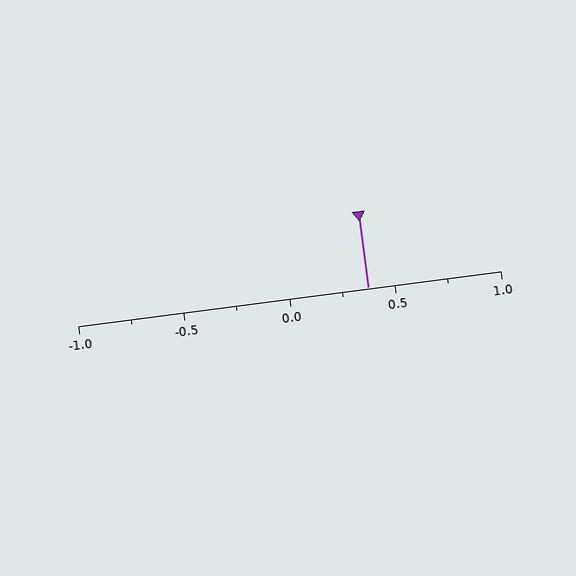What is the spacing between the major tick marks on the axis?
The major ticks are spaced 0.5 apart.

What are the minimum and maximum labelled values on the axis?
The axis runs from -1.0 to 1.0.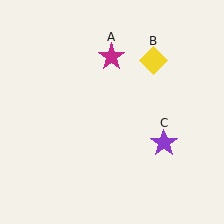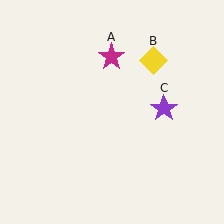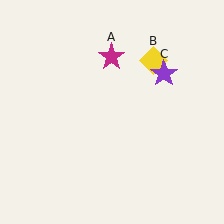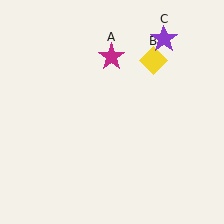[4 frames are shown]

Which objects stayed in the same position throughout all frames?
Magenta star (object A) and yellow diamond (object B) remained stationary.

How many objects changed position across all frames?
1 object changed position: purple star (object C).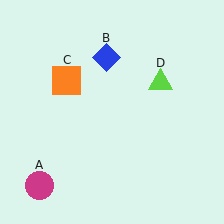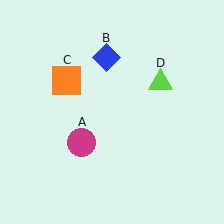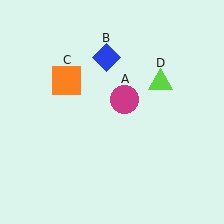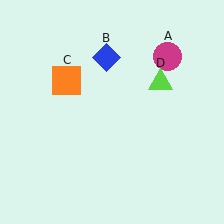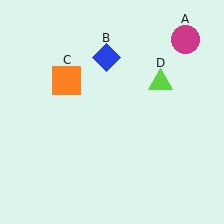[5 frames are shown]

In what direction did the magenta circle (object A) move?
The magenta circle (object A) moved up and to the right.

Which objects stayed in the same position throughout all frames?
Blue diamond (object B) and orange square (object C) and lime triangle (object D) remained stationary.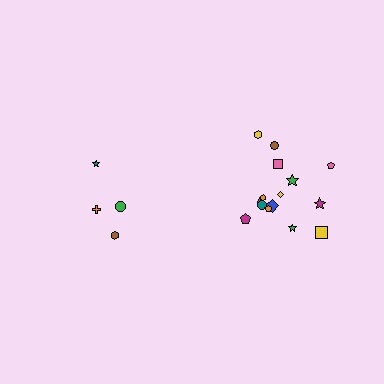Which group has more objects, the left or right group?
The right group.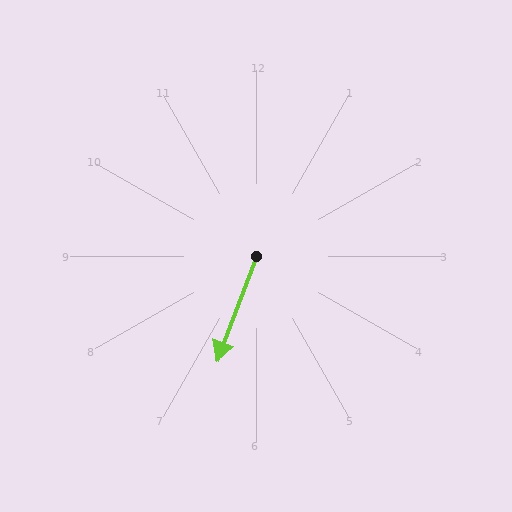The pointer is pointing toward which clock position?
Roughly 7 o'clock.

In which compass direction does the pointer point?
South.